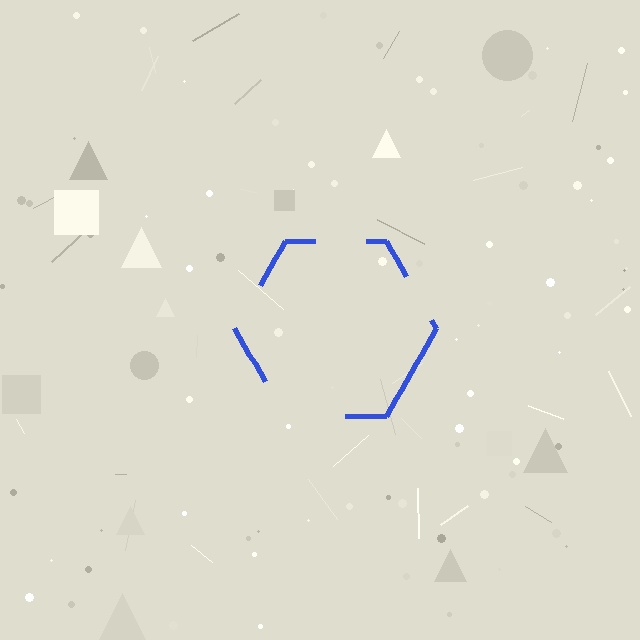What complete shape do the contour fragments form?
The contour fragments form a hexagon.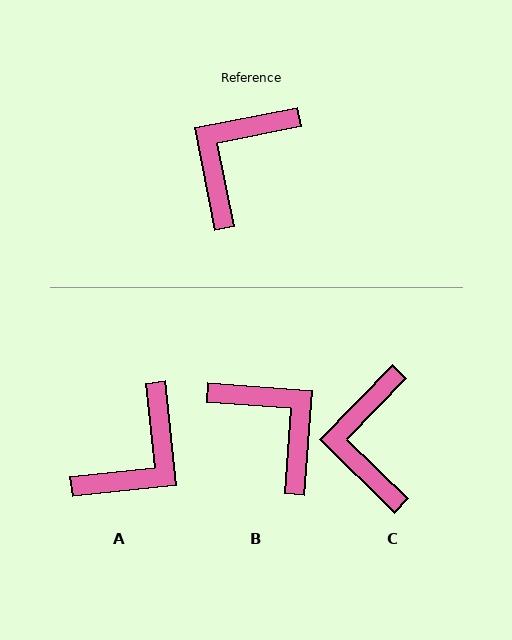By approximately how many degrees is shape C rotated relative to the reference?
Approximately 35 degrees counter-clockwise.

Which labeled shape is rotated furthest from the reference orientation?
A, about 175 degrees away.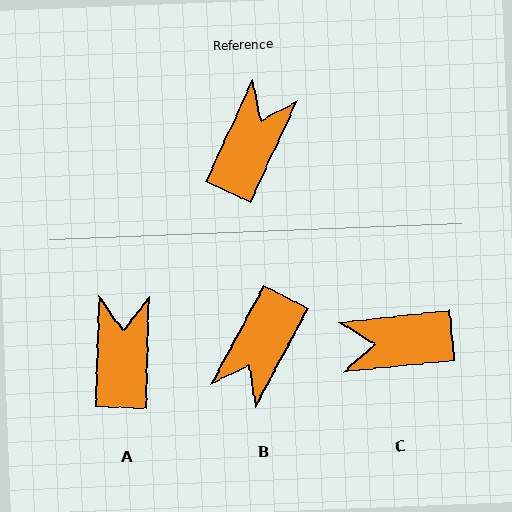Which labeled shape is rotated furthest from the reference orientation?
B, about 177 degrees away.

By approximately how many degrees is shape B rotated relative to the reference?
Approximately 177 degrees counter-clockwise.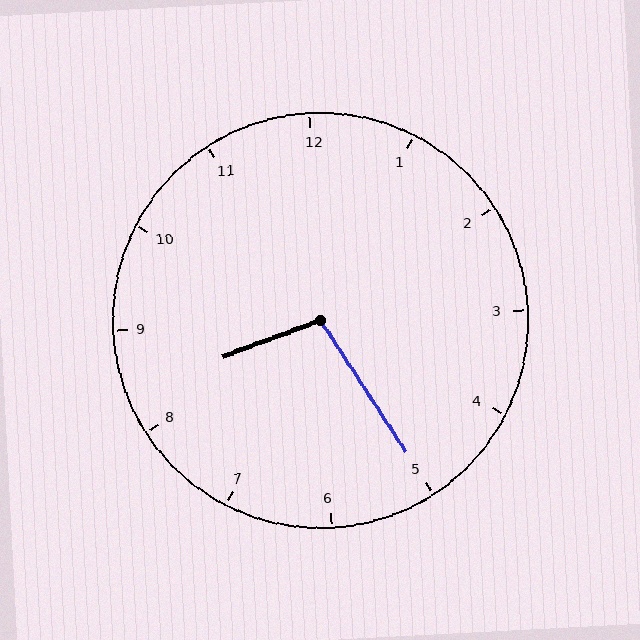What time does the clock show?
8:25.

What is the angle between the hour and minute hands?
Approximately 102 degrees.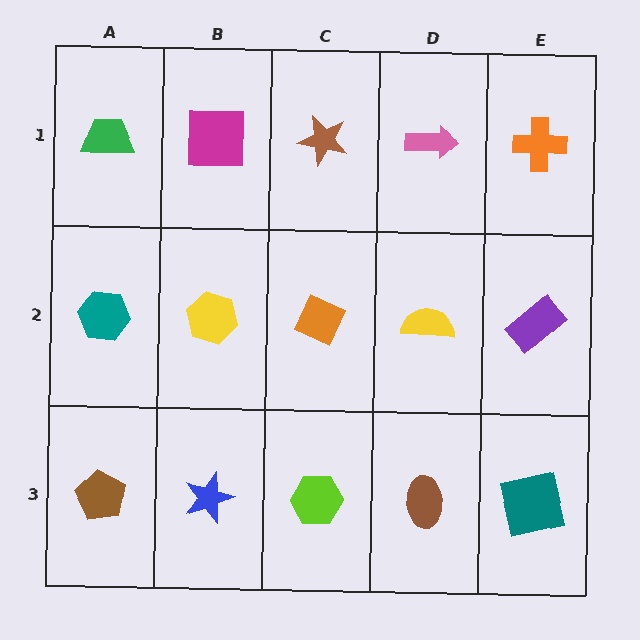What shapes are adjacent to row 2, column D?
A pink arrow (row 1, column D), a brown ellipse (row 3, column D), an orange diamond (row 2, column C), a purple rectangle (row 2, column E).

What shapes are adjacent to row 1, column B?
A yellow hexagon (row 2, column B), a green trapezoid (row 1, column A), a brown star (row 1, column C).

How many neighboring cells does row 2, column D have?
4.